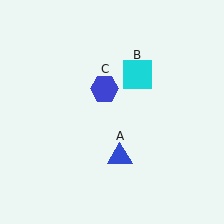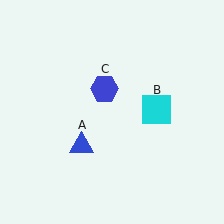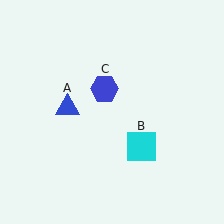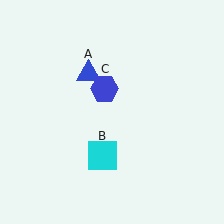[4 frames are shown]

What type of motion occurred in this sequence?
The blue triangle (object A), cyan square (object B) rotated clockwise around the center of the scene.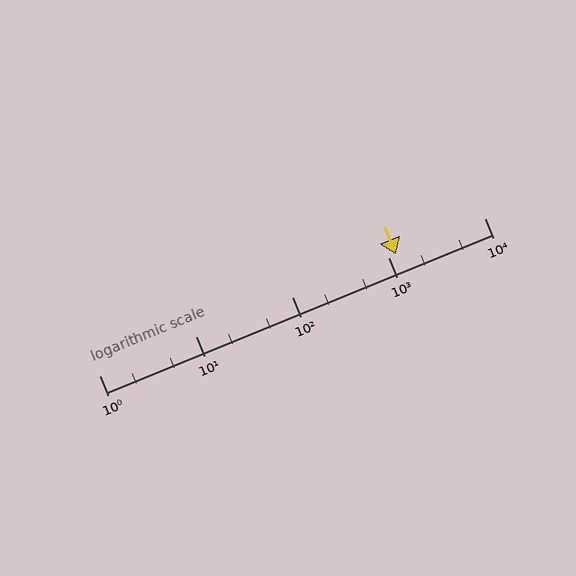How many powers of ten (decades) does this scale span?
The scale spans 4 decades, from 1 to 10000.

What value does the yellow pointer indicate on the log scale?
The pointer indicates approximately 1200.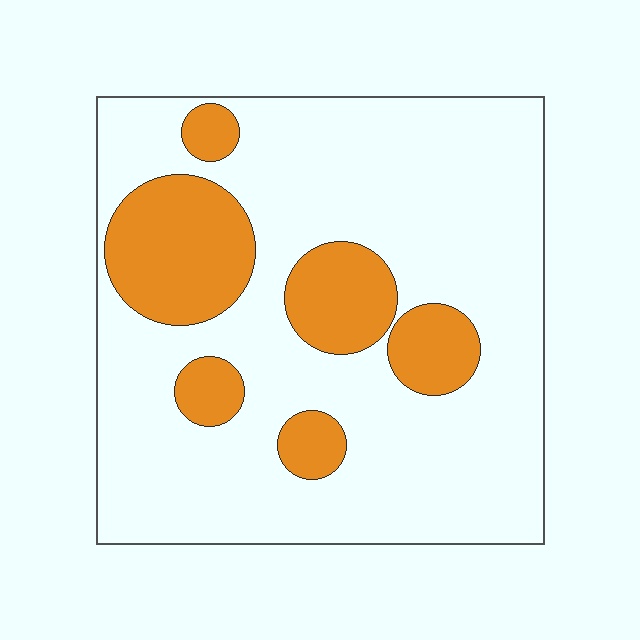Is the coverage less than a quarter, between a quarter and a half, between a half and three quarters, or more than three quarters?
Less than a quarter.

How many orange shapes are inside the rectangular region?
6.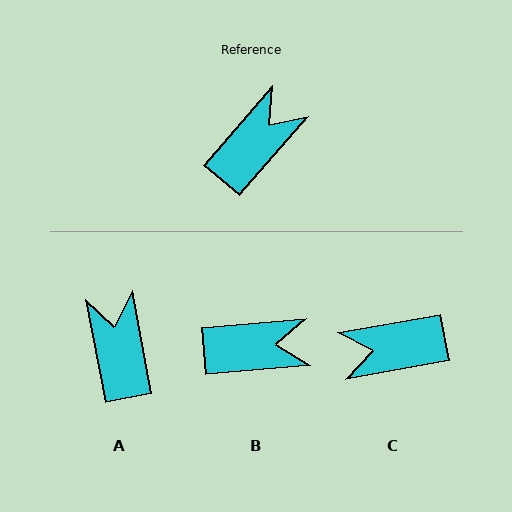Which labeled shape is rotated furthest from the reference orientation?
C, about 141 degrees away.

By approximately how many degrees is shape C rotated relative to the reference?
Approximately 141 degrees counter-clockwise.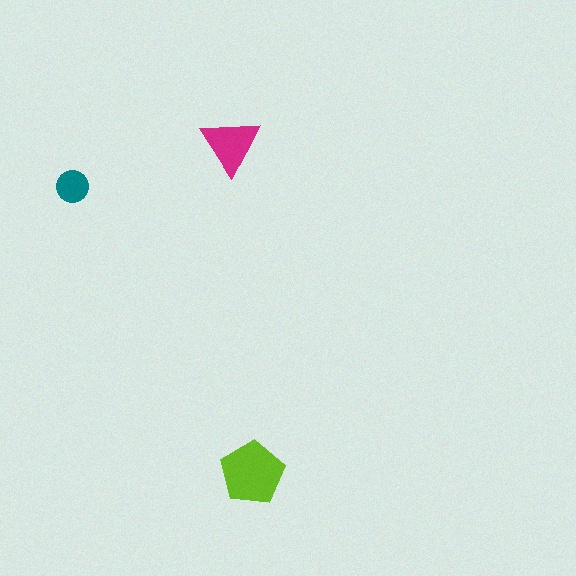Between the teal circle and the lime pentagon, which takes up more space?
The lime pentagon.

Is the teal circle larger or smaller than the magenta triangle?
Smaller.